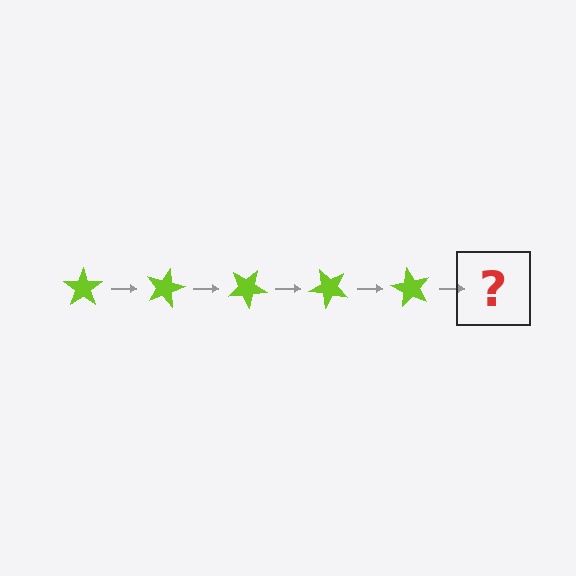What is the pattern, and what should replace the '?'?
The pattern is that the star rotates 15 degrees each step. The '?' should be a lime star rotated 75 degrees.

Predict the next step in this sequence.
The next step is a lime star rotated 75 degrees.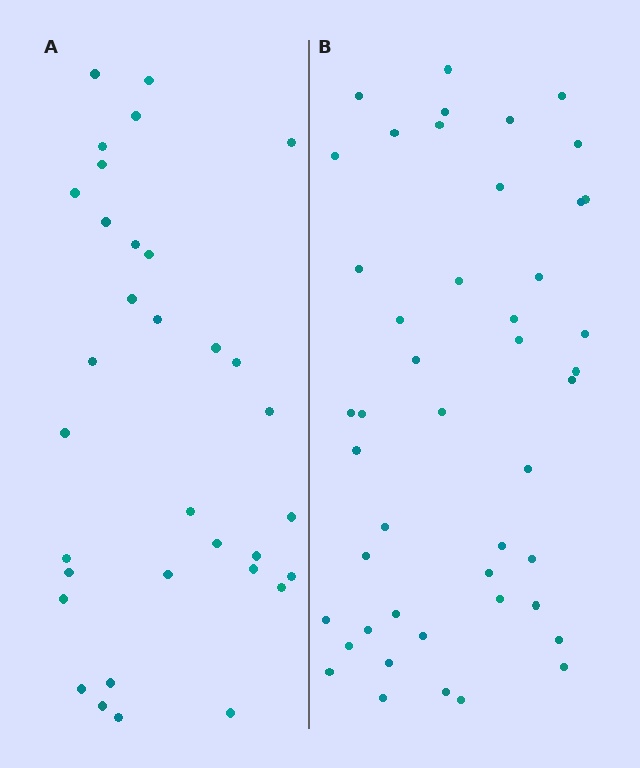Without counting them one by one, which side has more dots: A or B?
Region B (the right region) has more dots.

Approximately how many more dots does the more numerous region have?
Region B has approximately 15 more dots than region A.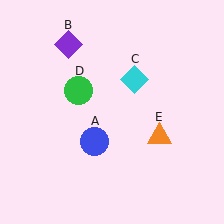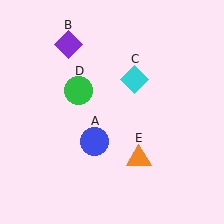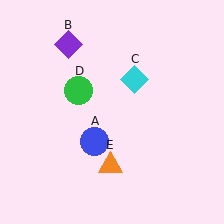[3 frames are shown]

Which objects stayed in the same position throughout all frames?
Blue circle (object A) and purple diamond (object B) and cyan diamond (object C) and green circle (object D) remained stationary.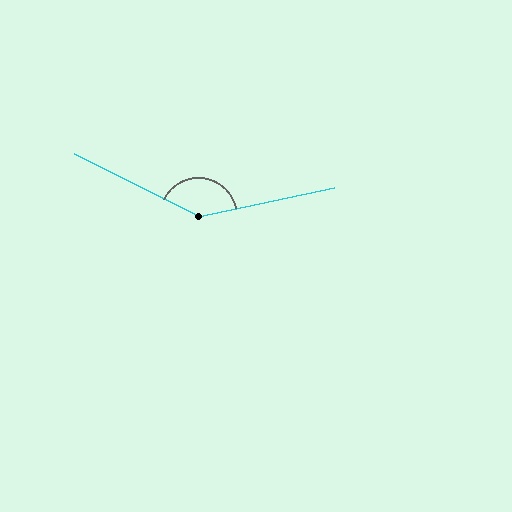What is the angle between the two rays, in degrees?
Approximately 141 degrees.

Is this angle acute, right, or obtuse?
It is obtuse.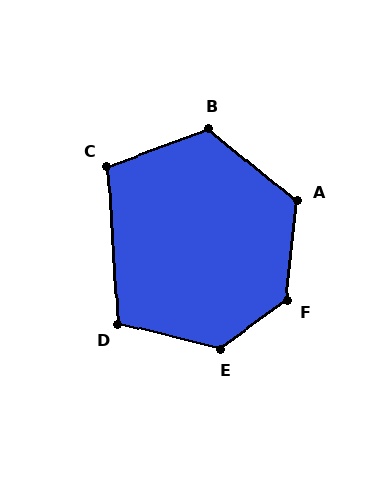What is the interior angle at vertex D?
Approximately 107 degrees (obtuse).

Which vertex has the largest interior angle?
F, at approximately 132 degrees.